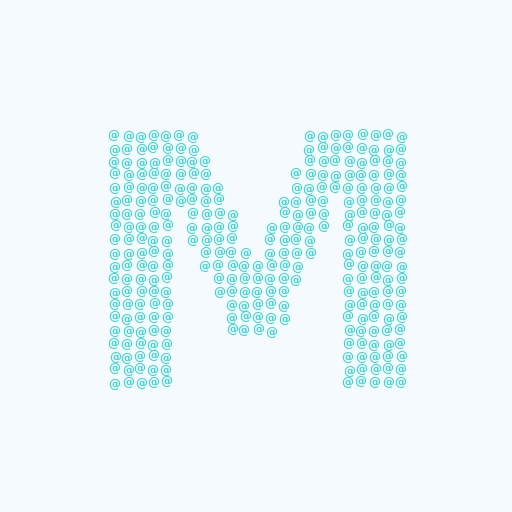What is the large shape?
The large shape is the letter M.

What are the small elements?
The small elements are at signs.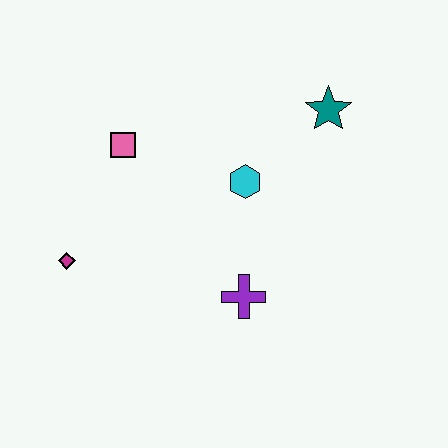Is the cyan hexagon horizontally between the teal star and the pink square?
Yes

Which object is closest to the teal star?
The cyan hexagon is closest to the teal star.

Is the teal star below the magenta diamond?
No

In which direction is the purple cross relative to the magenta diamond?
The purple cross is to the right of the magenta diamond.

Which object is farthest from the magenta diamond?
The teal star is farthest from the magenta diamond.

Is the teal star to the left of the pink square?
No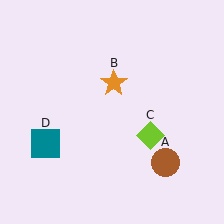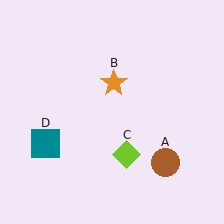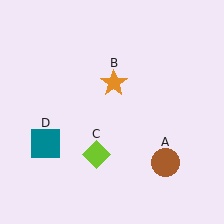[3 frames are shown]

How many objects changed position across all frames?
1 object changed position: lime diamond (object C).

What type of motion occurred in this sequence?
The lime diamond (object C) rotated clockwise around the center of the scene.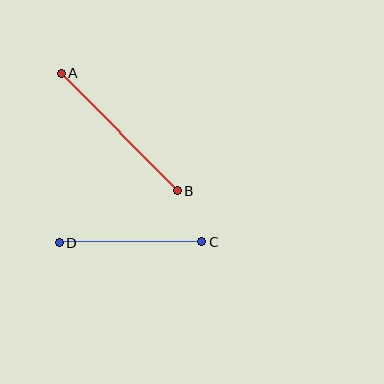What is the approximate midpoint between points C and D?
The midpoint is at approximately (130, 242) pixels.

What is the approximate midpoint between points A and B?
The midpoint is at approximately (119, 132) pixels.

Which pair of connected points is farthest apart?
Points A and B are farthest apart.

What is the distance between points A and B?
The distance is approximately 165 pixels.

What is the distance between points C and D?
The distance is approximately 142 pixels.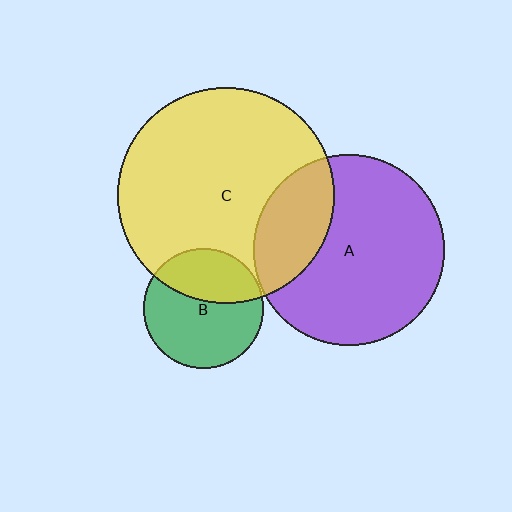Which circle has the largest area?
Circle C (yellow).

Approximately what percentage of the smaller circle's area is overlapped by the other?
Approximately 25%.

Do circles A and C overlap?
Yes.